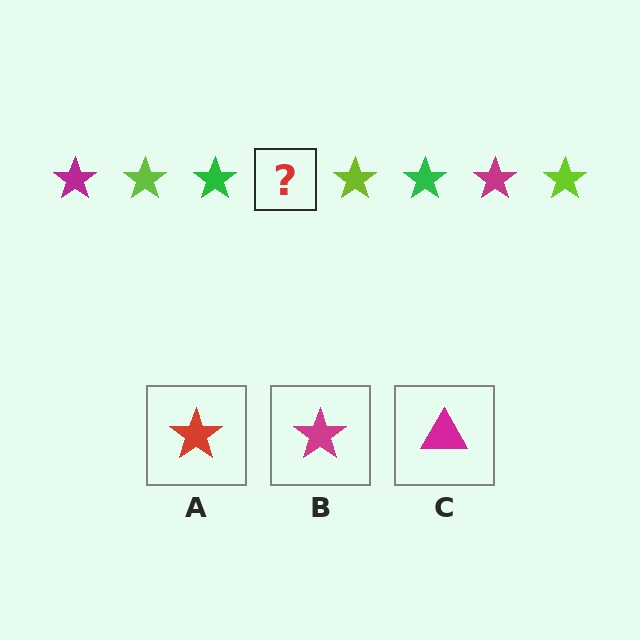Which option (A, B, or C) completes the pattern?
B.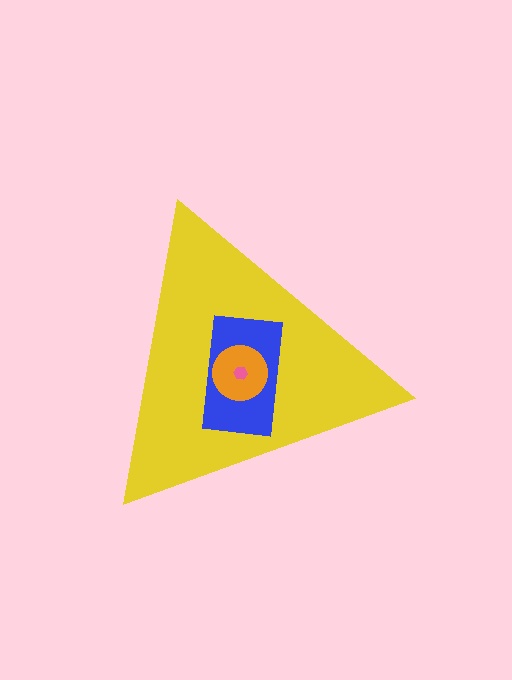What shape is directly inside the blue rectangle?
The orange circle.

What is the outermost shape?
The yellow triangle.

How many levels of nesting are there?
4.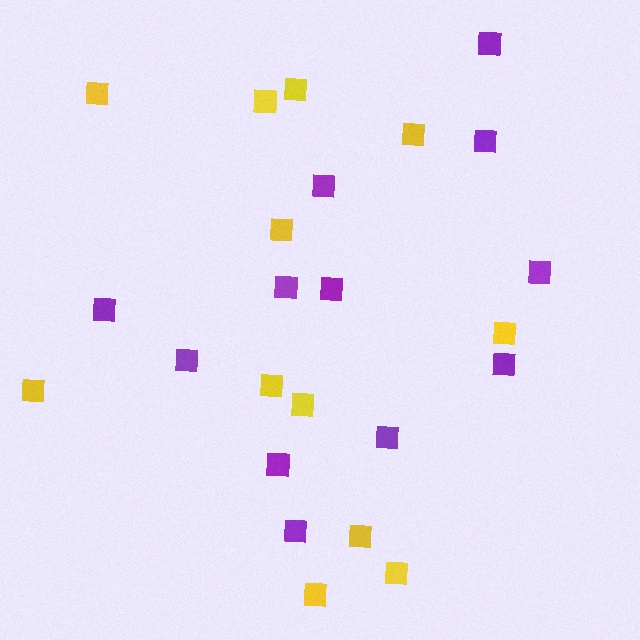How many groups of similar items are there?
There are 2 groups: one group of purple squares (12) and one group of yellow squares (12).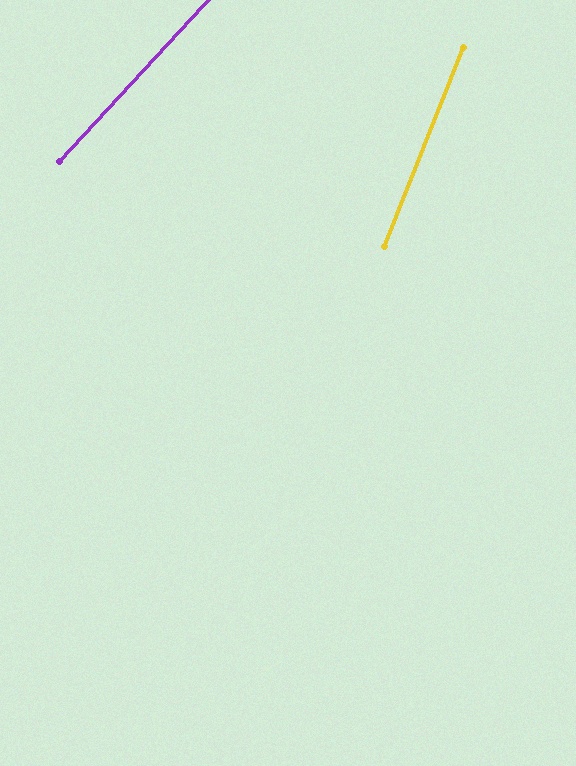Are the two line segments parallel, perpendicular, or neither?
Neither parallel nor perpendicular — they differ by about 21°.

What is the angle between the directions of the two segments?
Approximately 21 degrees.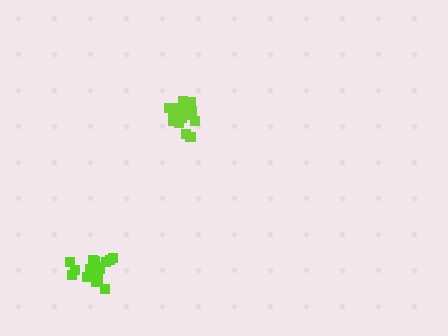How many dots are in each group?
Group 1: 18 dots, Group 2: 18 dots (36 total).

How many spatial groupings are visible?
There are 2 spatial groupings.